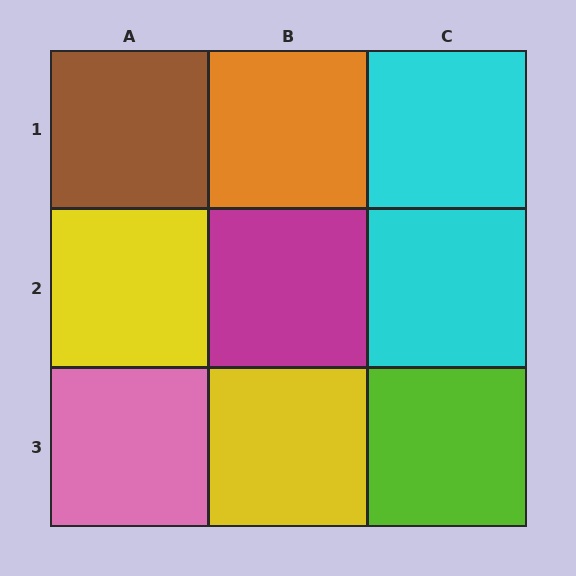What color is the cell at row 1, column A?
Brown.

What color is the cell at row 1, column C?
Cyan.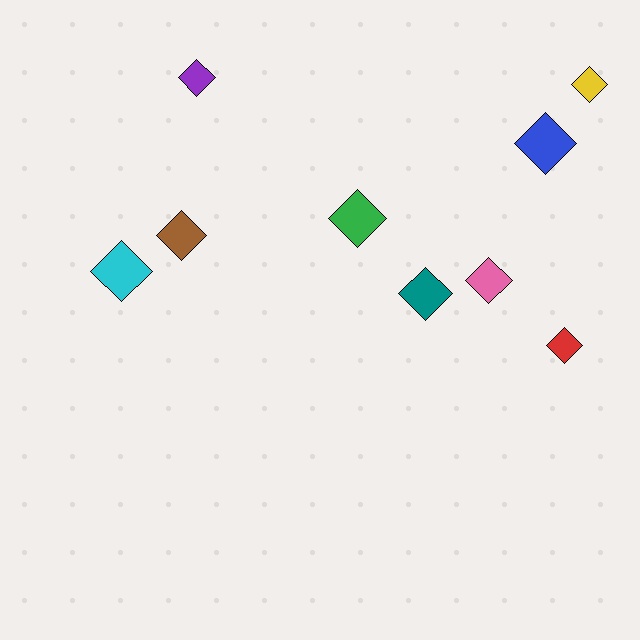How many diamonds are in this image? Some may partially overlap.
There are 9 diamonds.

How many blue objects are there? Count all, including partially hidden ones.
There is 1 blue object.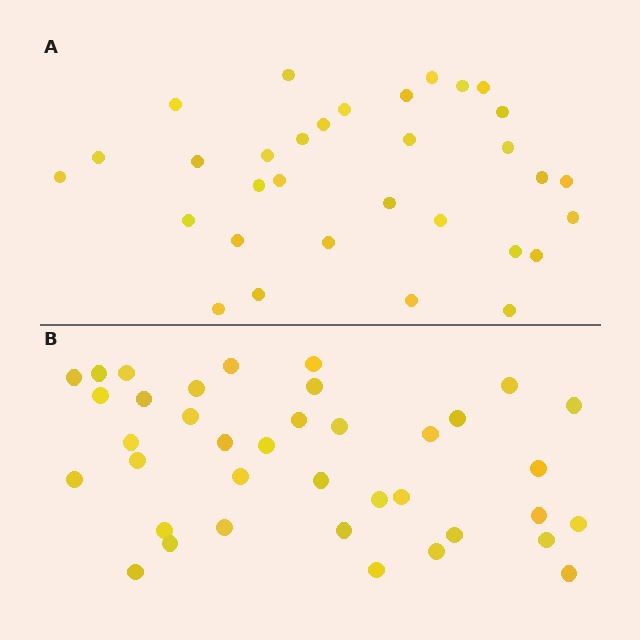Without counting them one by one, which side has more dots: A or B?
Region B (the bottom region) has more dots.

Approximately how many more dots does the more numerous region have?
Region B has about 6 more dots than region A.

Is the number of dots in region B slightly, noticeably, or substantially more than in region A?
Region B has only slightly more — the two regions are fairly close. The ratio is roughly 1.2 to 1.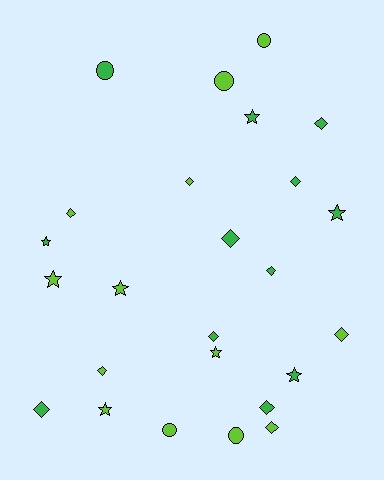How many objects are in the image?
There are 25 objects.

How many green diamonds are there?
There are 7 green diamonds.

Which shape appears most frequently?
Diamond, with 12 objects.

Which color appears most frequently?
Lime, with 13 objects.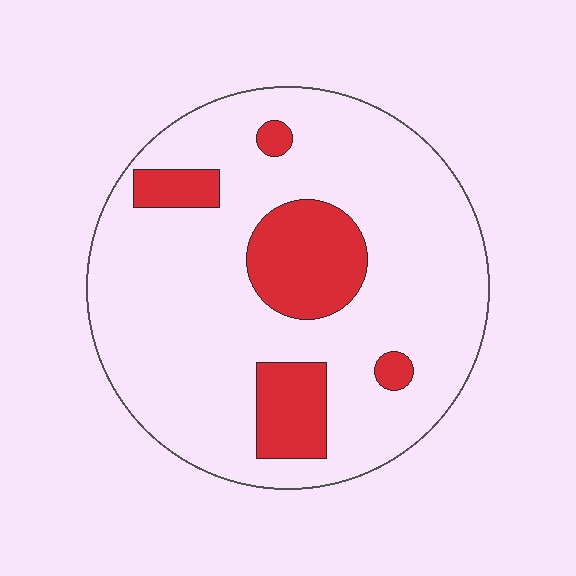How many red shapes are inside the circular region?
5.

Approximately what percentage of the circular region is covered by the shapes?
Approximately 20%.